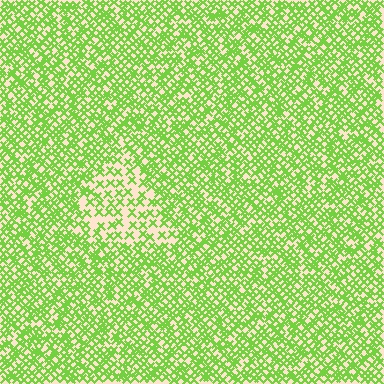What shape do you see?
I see a triangle.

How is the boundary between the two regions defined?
The boundary is defined by a change in element density (approximately 2.0x ratio). All elements are the same color, size, and shape.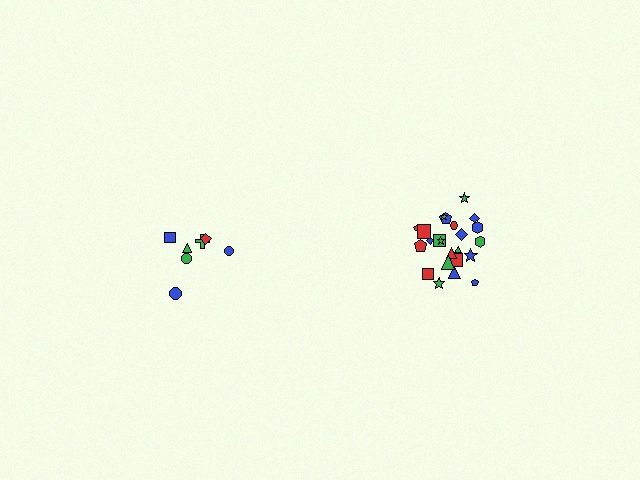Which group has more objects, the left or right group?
The right group.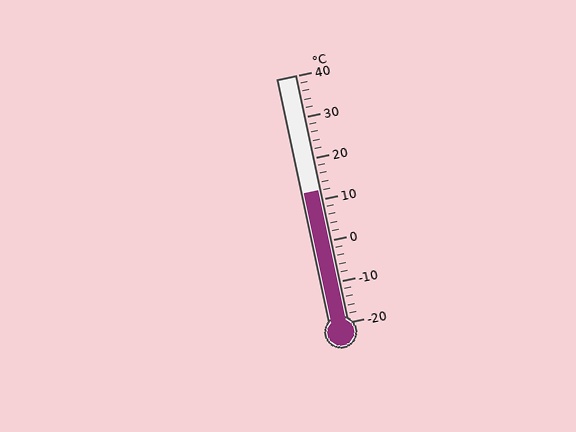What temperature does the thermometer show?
The thermometer shows approximately 12°C.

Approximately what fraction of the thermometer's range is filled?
The thermometer is filled to approximately 55% of its range.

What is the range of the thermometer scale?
The thermometer scale ranges from -20°C to 40°C.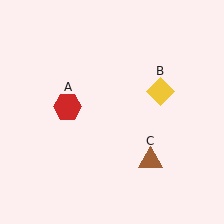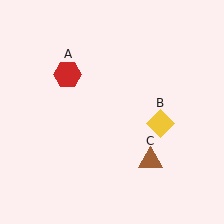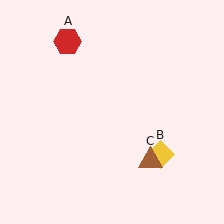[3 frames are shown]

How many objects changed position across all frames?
2 objects changed position: red hexagon (object A), yellow diamond (object B).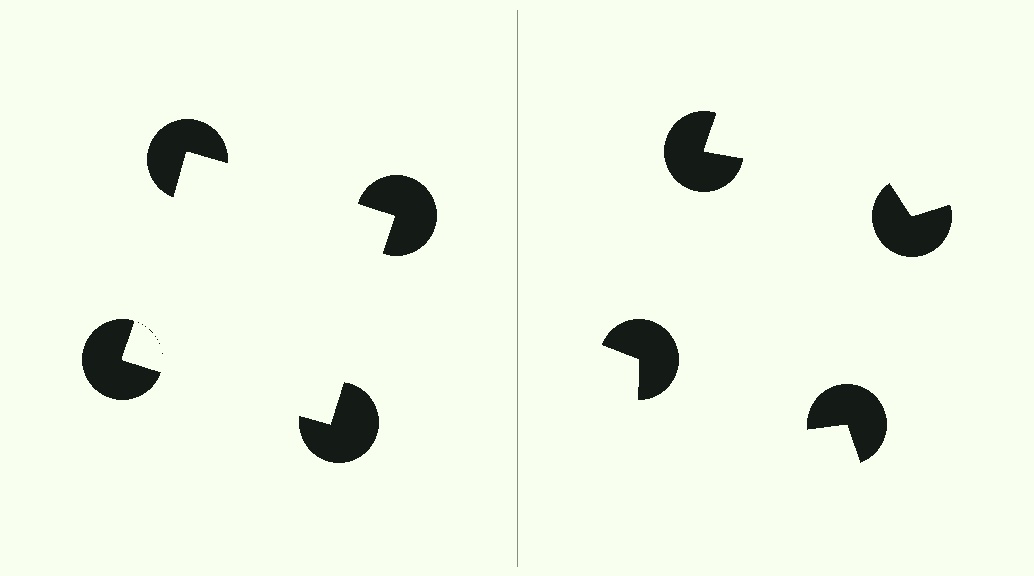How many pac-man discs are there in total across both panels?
8 — 4 on each side.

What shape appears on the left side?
An illusory square.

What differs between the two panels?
The pac-man discs are positioned identically on both sides; only the wedge orientations differ. On the left they align to a square; on the right they are misaligned.